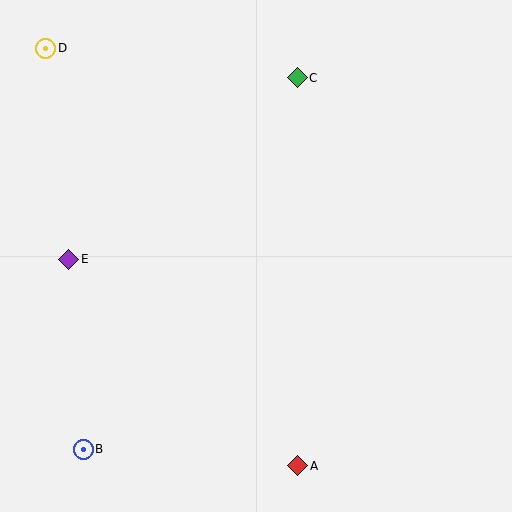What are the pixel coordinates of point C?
Point C is at (297, 78).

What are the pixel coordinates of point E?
Point E is at (69, 259).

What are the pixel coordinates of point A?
Point A is at (298, 466).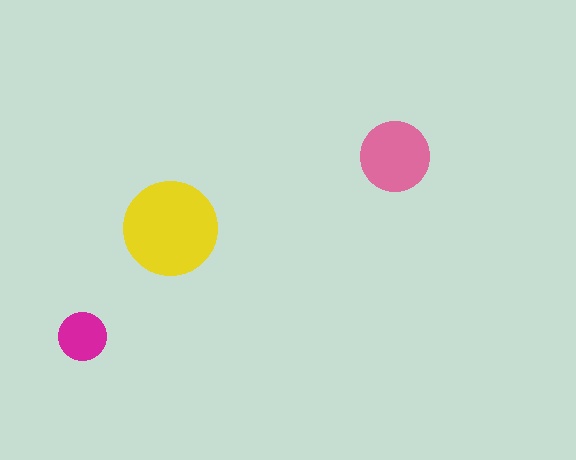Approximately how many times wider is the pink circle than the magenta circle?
About 1.5 times wider.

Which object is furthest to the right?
The pink circle is rightmost.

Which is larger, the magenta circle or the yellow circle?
The yellow one.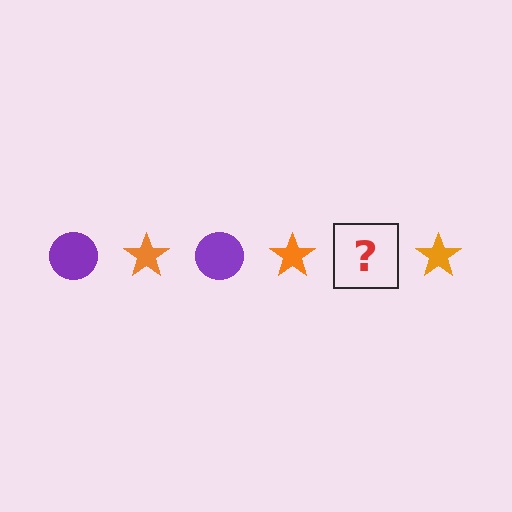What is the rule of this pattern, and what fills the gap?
The rule is that the pattern alternates between purple circle and orange star. The gap should be filled with a purple circle.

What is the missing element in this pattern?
The missing element is a purple circle.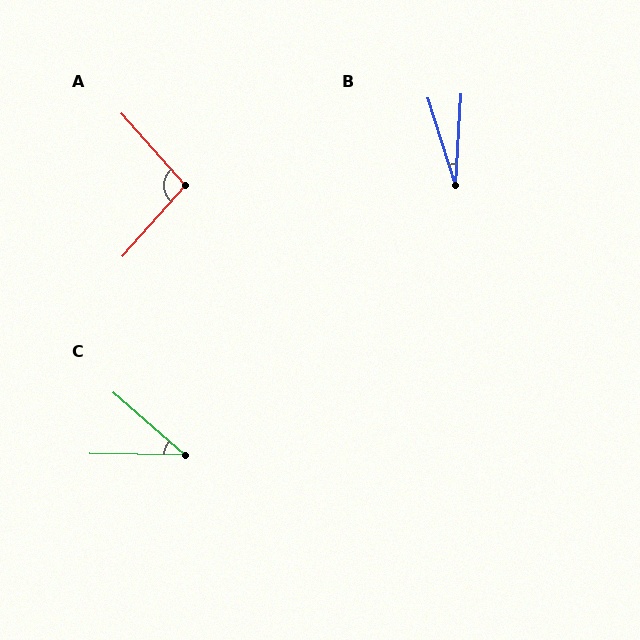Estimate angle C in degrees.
Approximately 40 degrees.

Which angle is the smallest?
B, at approximately 21 degrees.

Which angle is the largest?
A, at approximately 97 degrees.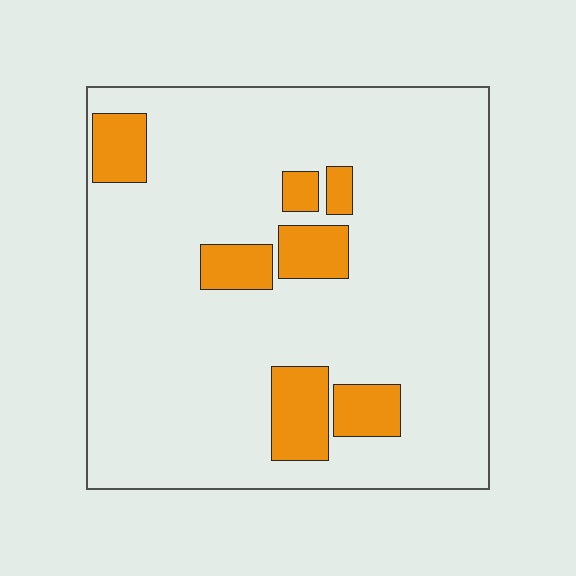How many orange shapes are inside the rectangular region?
7.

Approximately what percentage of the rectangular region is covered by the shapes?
Approximately 15%.